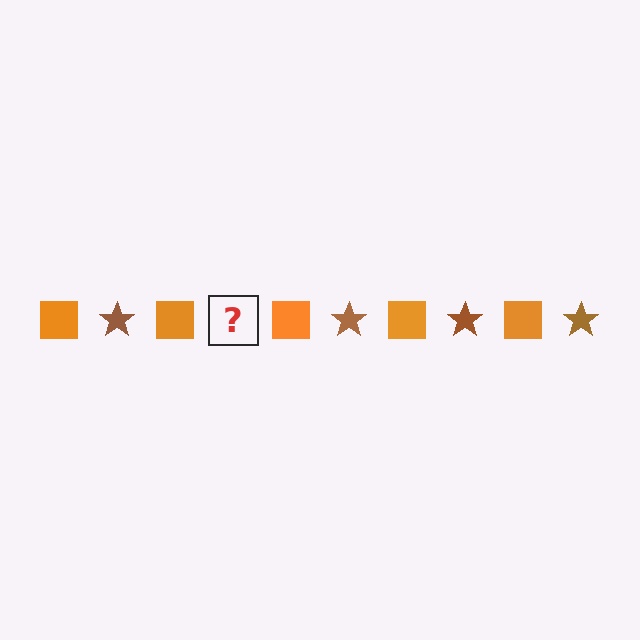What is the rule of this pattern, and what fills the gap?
The rule is that the pattern alternates between orange square and brown star. The gap should be filled with a brown star.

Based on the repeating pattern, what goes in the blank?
The blank should be a brown star.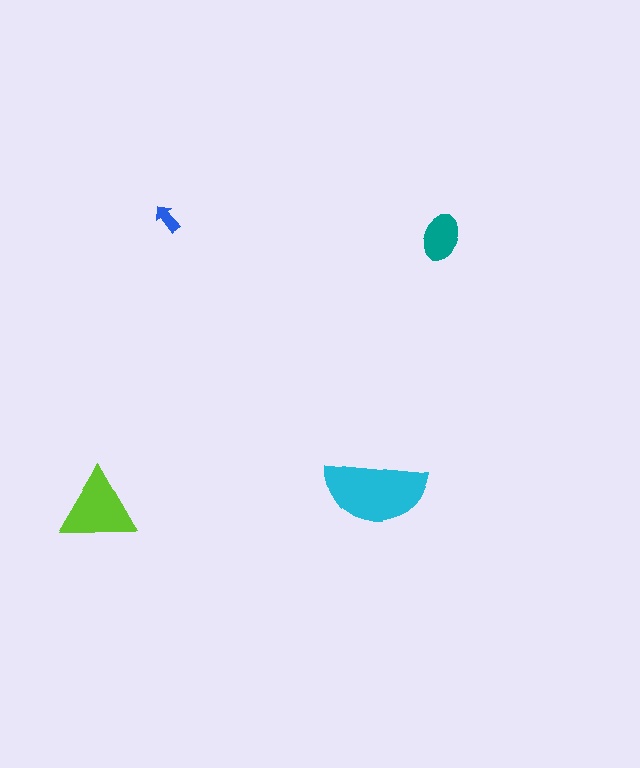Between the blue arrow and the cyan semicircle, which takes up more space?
The cyan semicircle.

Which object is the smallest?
The blue arrow.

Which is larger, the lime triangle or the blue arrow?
The lime triangle.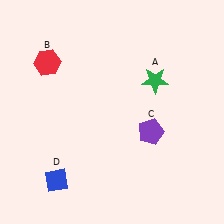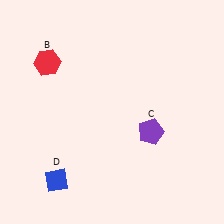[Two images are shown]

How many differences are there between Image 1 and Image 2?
There is 1 difference between the two images.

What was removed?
The green star (A) was removed in Image 2.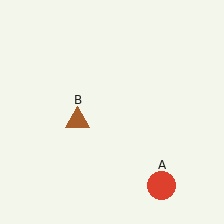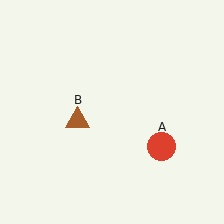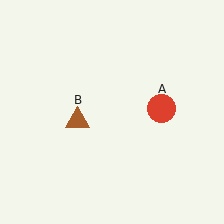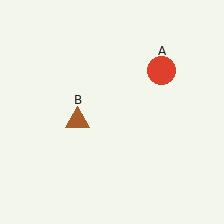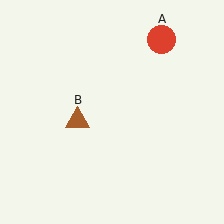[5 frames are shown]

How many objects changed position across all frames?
1 object changed position: red circle (object A).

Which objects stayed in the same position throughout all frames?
Brown triangle (object B) remained stationary.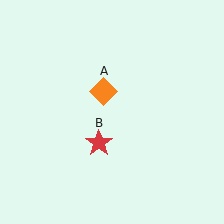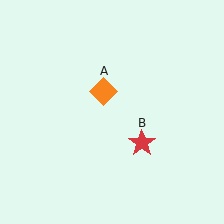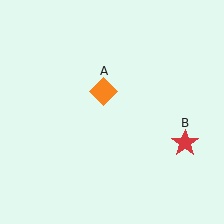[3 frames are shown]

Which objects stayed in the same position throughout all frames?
Orange diamond (object A) remained stationary.